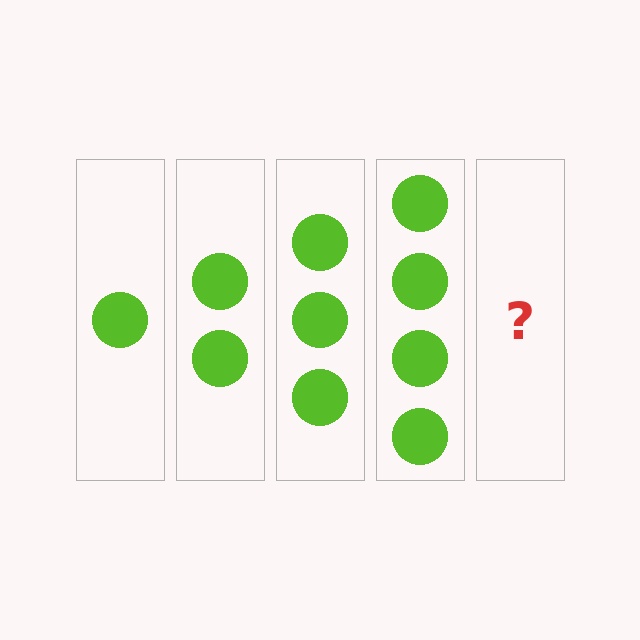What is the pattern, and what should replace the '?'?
The pattern is that each step adds one more circle. The '?' should be 5 circles.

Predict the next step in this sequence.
The next step is 5 circles.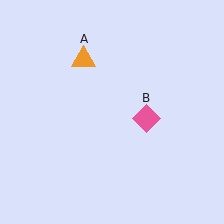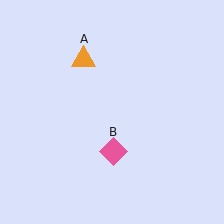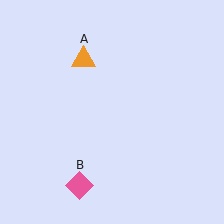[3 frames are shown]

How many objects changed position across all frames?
1 object changed position: pink diamond (object B).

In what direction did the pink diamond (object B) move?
The pink diamond (object B) moved down and to the left.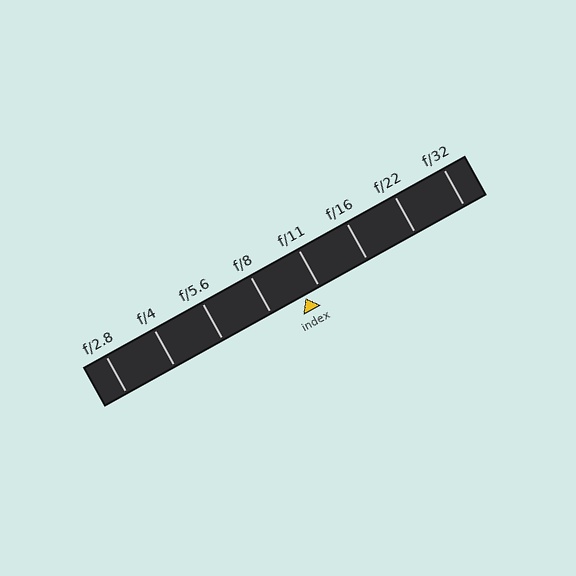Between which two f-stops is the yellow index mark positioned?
The index mark is between f/8 and f/11.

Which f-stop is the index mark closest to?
The index mark is closest to f/11.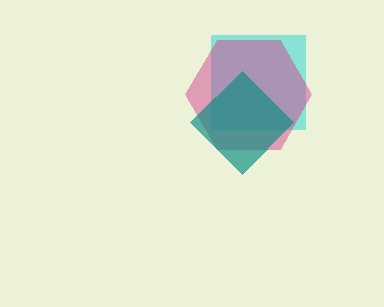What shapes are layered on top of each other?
The layered shapes are: a cyan square, a magenta hexagon, a teal diamond.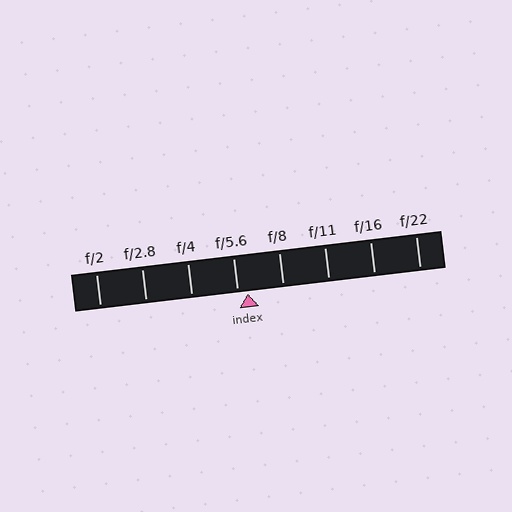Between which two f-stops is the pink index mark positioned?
The index mark is between f/5.6 and f/8.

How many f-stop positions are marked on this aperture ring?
There are 8 f-stop positions marked.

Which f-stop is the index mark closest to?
The index mark is closest to f/5.6.